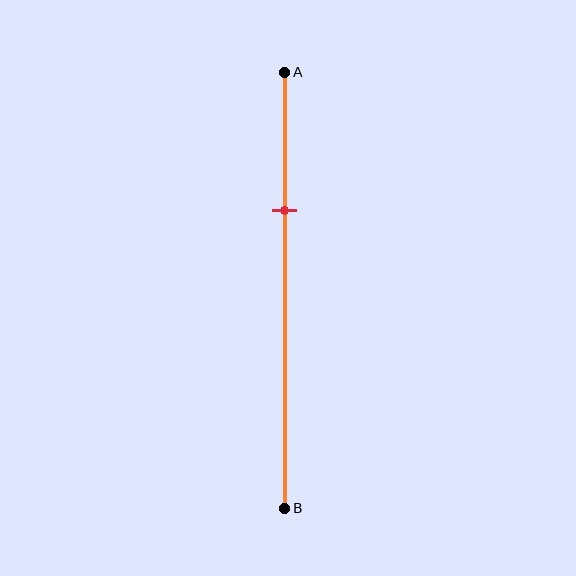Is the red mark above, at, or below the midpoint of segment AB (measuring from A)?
The red mark is above the midpoint of segment AB.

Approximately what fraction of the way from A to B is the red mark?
The red mark is approximately 30% of the way from A to B.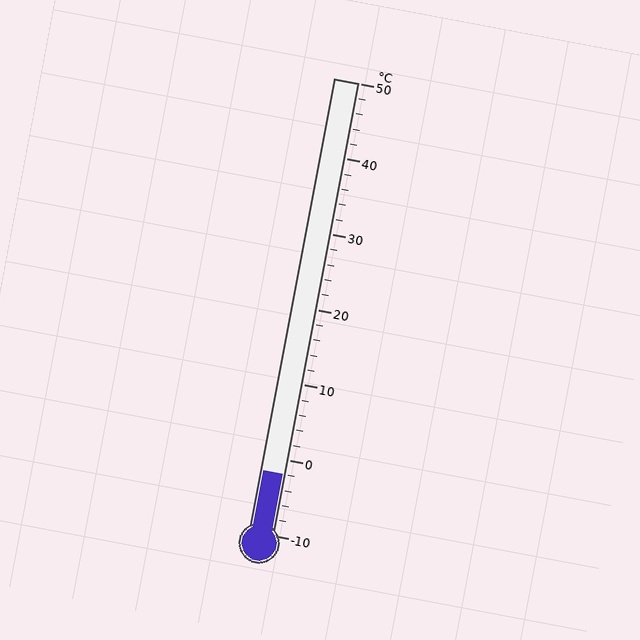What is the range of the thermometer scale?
The thermometer scale ranges from -10°C to 50°C.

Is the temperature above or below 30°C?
The temperature is below 30°C.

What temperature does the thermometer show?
The thermometer shows approximately -2°C.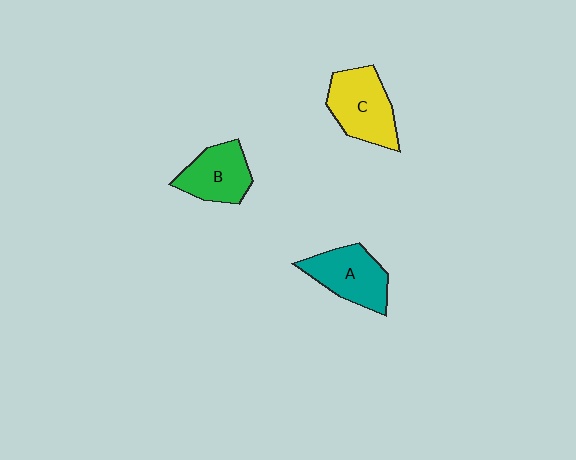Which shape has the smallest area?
Shape B (green).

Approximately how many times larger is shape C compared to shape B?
Approximately 1.2 times.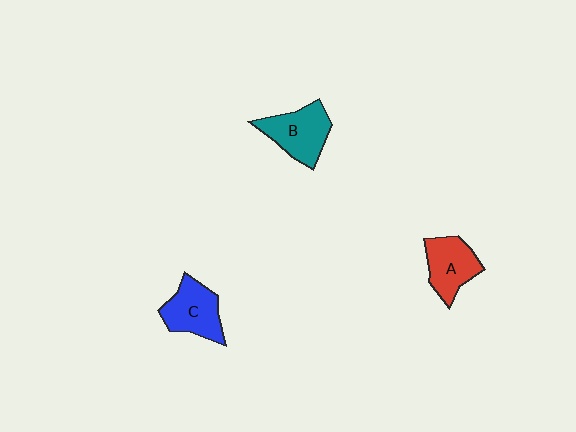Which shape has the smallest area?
Shape A (red).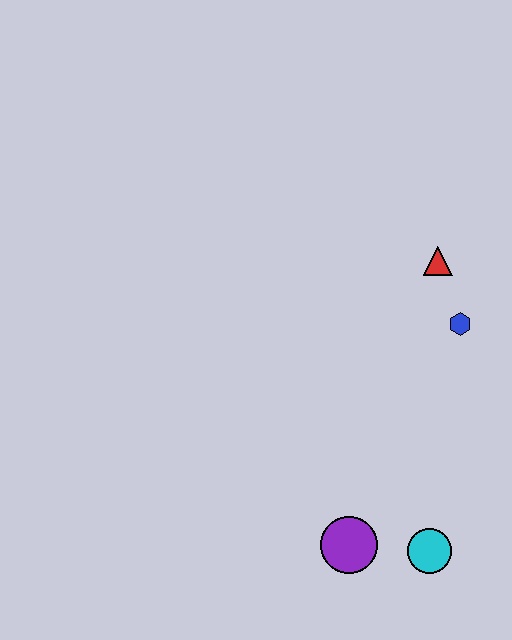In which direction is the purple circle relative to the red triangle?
The purple circle is below the red triangle.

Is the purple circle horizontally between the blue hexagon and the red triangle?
No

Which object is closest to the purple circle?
The cyan circle is closest to the purple circle.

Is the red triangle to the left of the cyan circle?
No